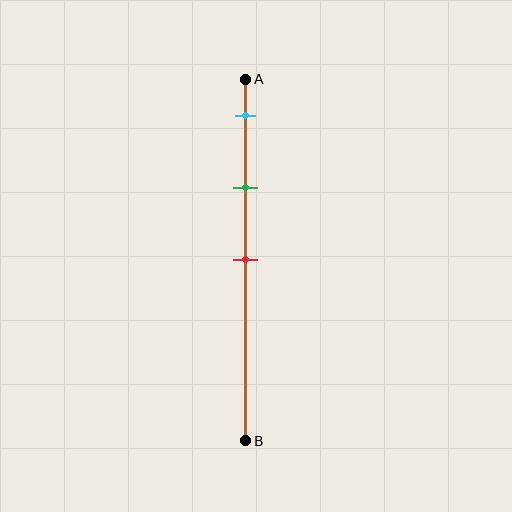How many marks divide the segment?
There are 3 marks dividing the segment.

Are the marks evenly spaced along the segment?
Yes, the marks are approximately evenly spaced.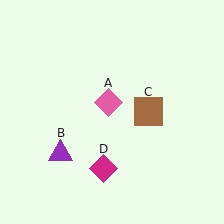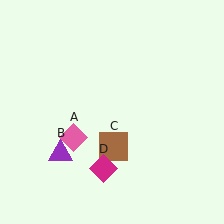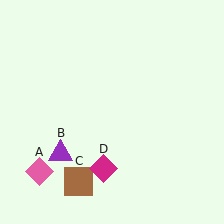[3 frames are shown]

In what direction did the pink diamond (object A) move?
The pink diamond (object A) moved down and to the left.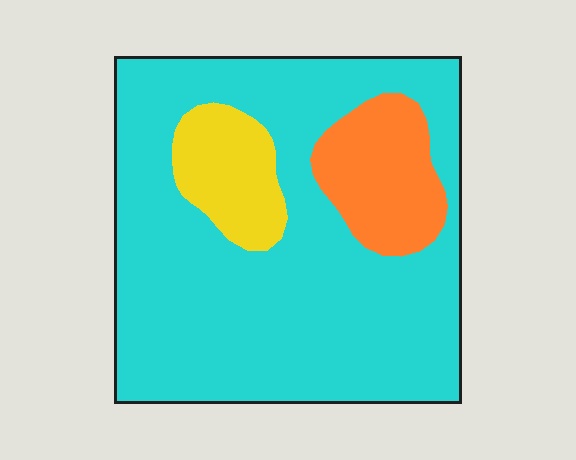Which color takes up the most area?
Cyan, at roughly 75%.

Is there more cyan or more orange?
Cyan.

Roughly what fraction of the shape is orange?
Orange takes up about one eighth (1/8) of the shape.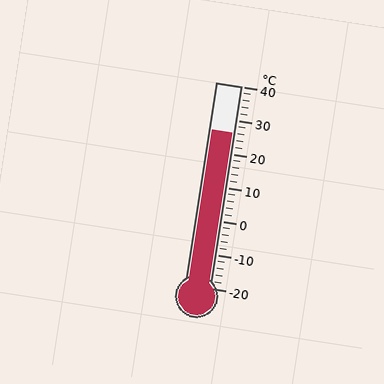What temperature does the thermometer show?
The thermometer shows approximately 26°C.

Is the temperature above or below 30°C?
The temperature is below 30°C.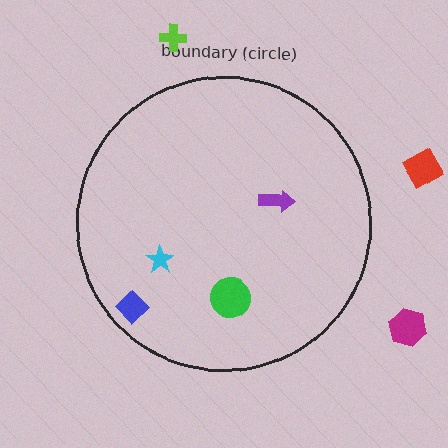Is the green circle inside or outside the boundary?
Inside.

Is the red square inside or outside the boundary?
Outside.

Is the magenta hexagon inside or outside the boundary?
Outside.